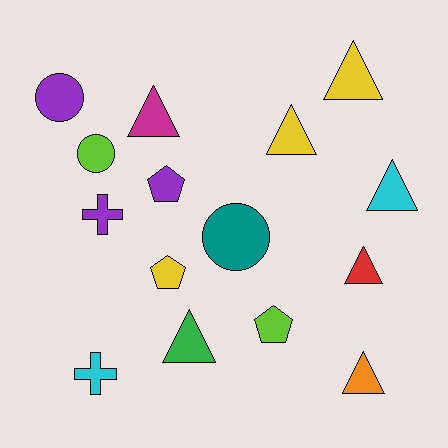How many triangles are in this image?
There are 7 triangles.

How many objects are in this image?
There are 15 objects.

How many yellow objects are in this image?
There are 3 yellow objects.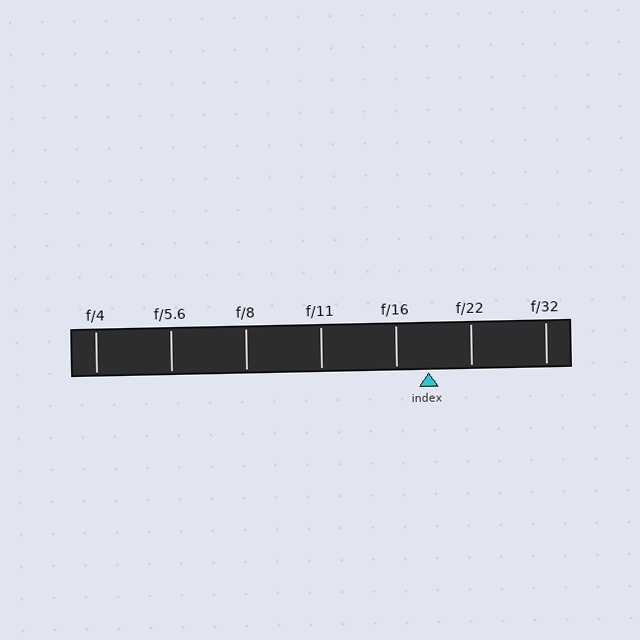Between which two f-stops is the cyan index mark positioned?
The index mark is between f/16 and f/22.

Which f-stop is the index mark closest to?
The index mark is closest to f/16.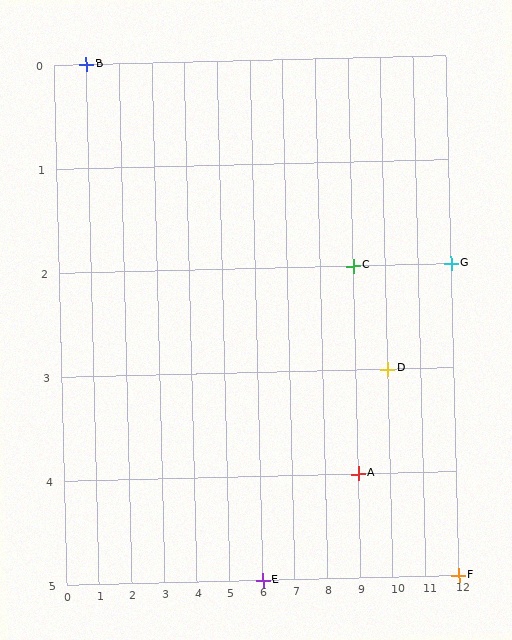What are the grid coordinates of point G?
Point G is at grid coordinates (12, 2).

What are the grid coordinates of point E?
Point E is at grid coordinates (6, 5).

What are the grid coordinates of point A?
Point A is at grid coordinates (9, 4).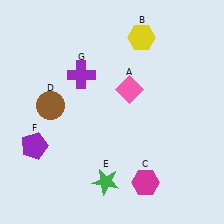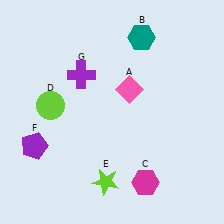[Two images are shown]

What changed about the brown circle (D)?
In Image 1, D is brown. In Image 2, it changed to lime.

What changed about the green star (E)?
In Image 1, E is green. In Image 2, it changed to lime.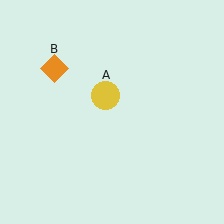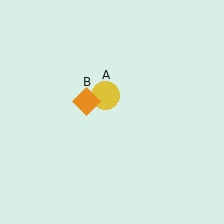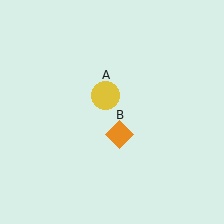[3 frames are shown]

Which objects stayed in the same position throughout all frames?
Yellow circle (object A) remained stationary.